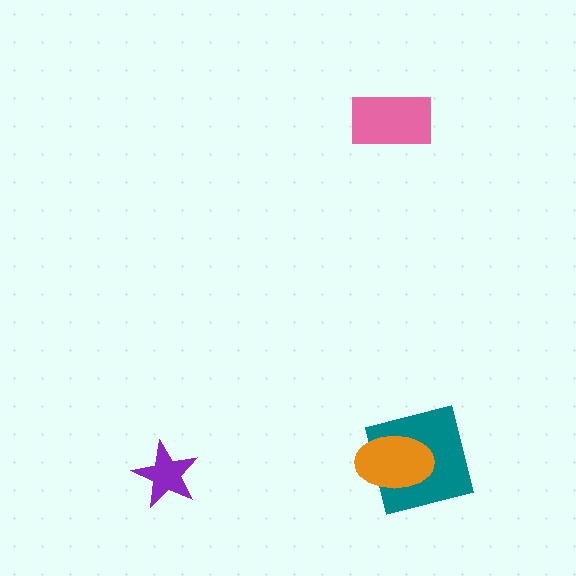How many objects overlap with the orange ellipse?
1 object overlaps with the orange ellipse.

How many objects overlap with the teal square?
1 object overlaps with the teal square.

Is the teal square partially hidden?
Yes, it is partially covered by another shape.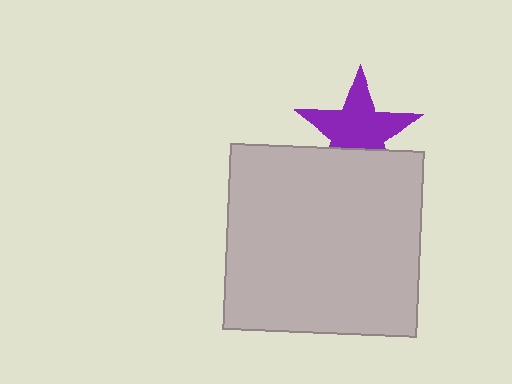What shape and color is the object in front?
The object in front is a light gray rectangle.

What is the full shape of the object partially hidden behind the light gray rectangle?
The partially hidden object is a purple star.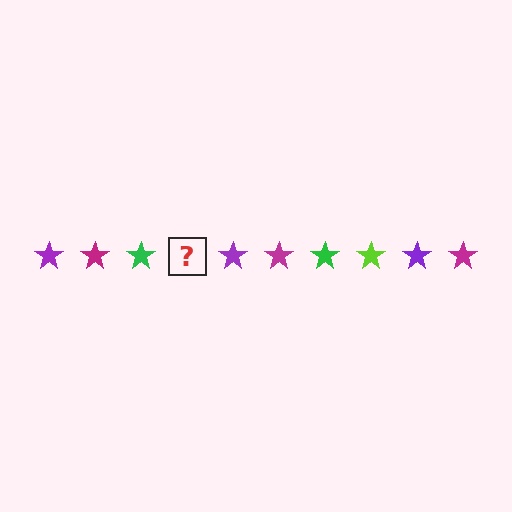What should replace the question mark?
The question mark should be replaced with a lime star.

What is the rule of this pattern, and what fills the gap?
The rule is that the pattern cycles through purple, magenta, green, lime stars. The gap should be filled with a lime star.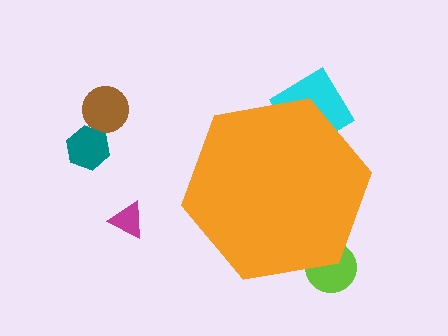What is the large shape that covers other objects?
An orange hexagon.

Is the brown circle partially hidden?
No, the brown circle is fully visible.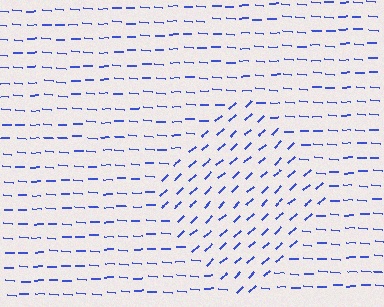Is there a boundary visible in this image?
Yes, there is a texture boundary formed by a change in line orientation.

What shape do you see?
I see a diamond.